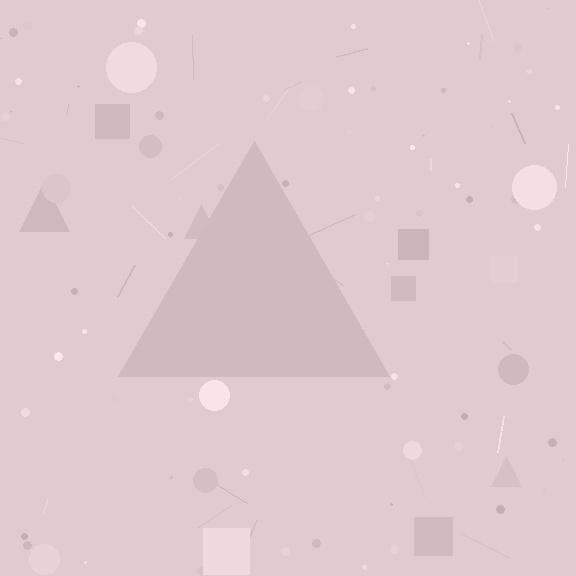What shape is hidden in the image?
A triangle is hidden in the image.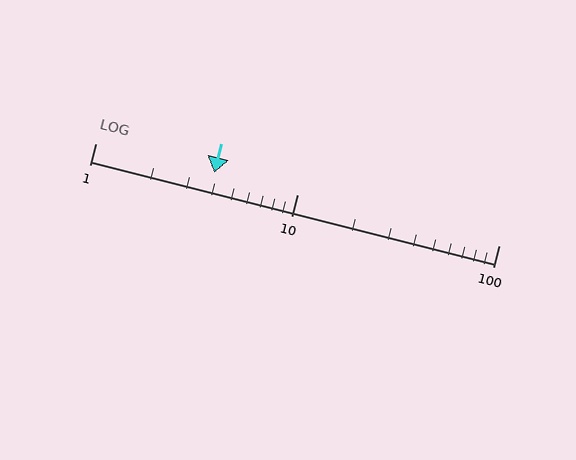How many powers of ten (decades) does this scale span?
The scale spans 2 decades, from 1 to 100.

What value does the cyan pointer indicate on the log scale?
The pointer indicates approximately 3.9.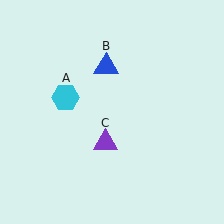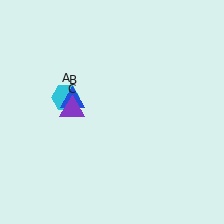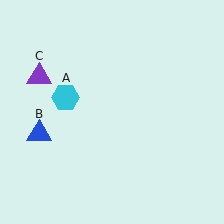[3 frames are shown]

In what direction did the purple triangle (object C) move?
The purple triangle (object C) moved up and to the left.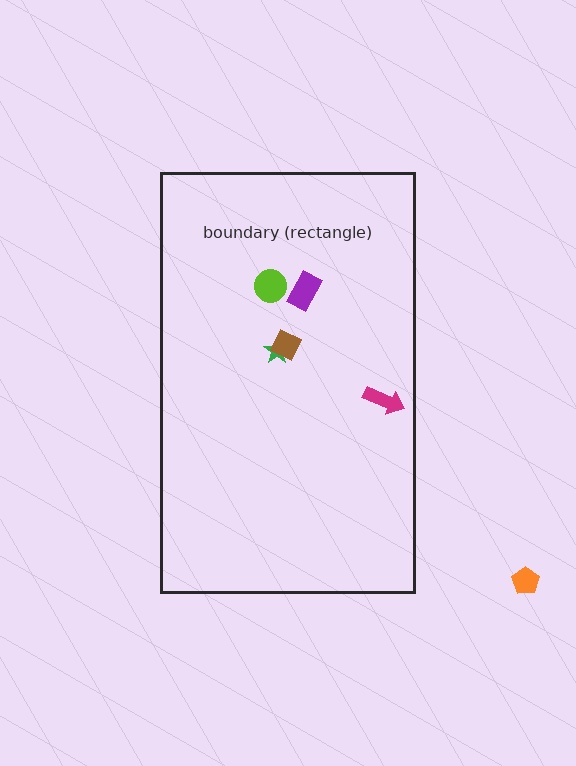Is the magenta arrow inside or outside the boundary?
Inside.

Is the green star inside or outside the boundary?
Inside.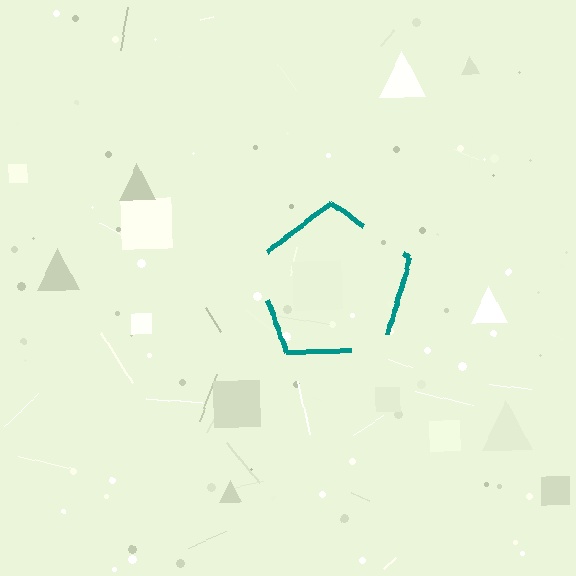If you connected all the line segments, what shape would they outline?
They would outline a pentagon.